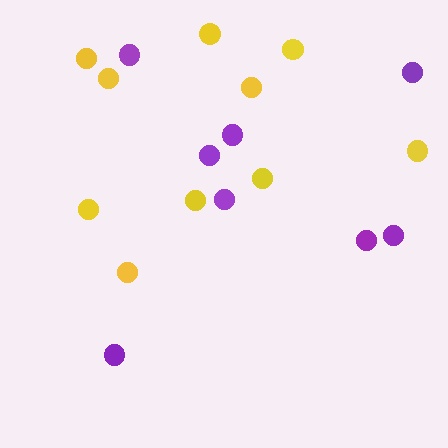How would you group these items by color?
There are 2 groups: one group of purple circles (8) and one group of yellow circles (10).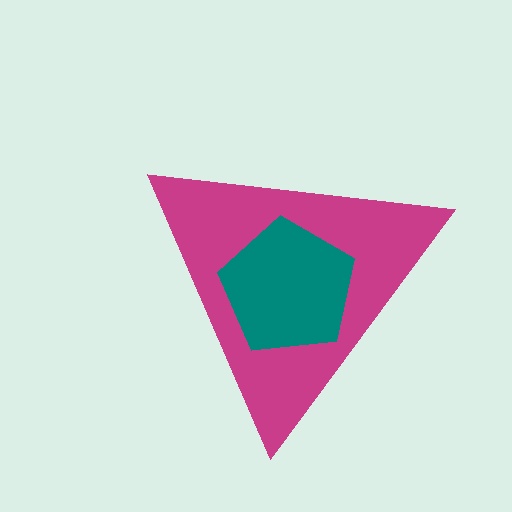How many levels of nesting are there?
2.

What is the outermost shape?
The magenta triangle.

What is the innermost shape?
The teal pentagon.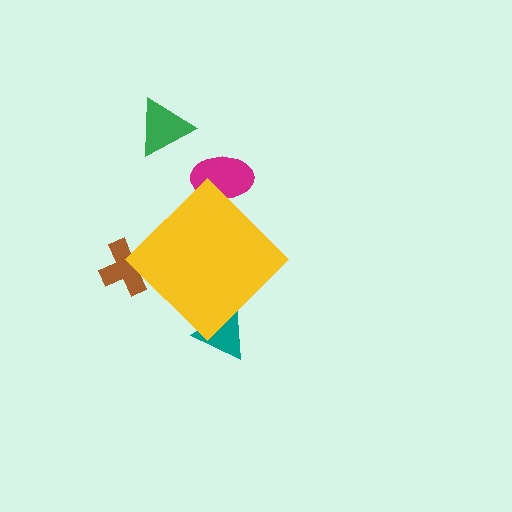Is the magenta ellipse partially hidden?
Yes, the magenta ellipse is partially hidden behind the yellow diamond.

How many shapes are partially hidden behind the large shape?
3 shapes are partially hidden.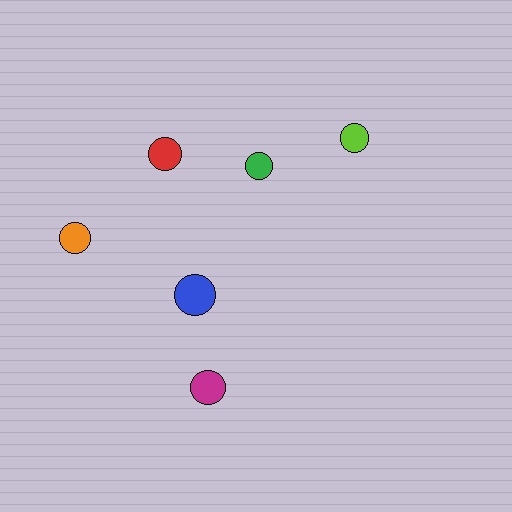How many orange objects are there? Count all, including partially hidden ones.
There is 1 orange object.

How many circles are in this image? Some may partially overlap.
There are 6 circles.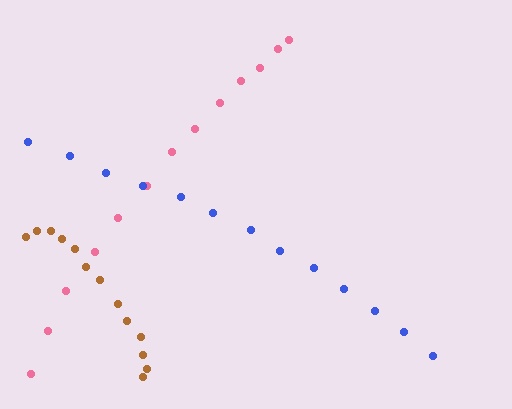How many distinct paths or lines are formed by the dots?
There are 3 distinct paths.